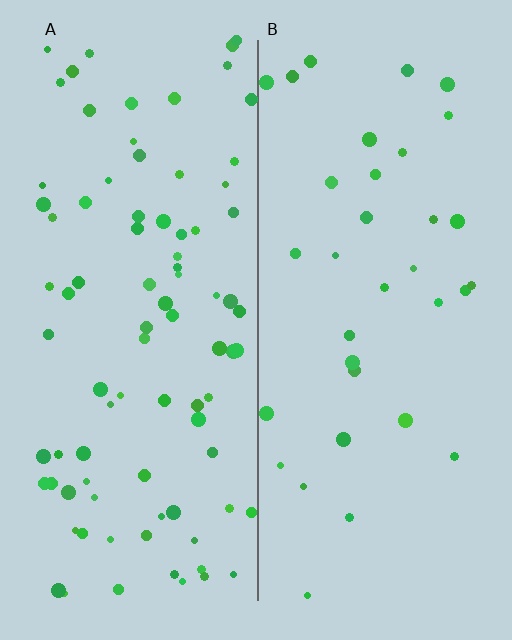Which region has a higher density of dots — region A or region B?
A (the left).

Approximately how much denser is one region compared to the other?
Approximately 2.5× — region A over region B.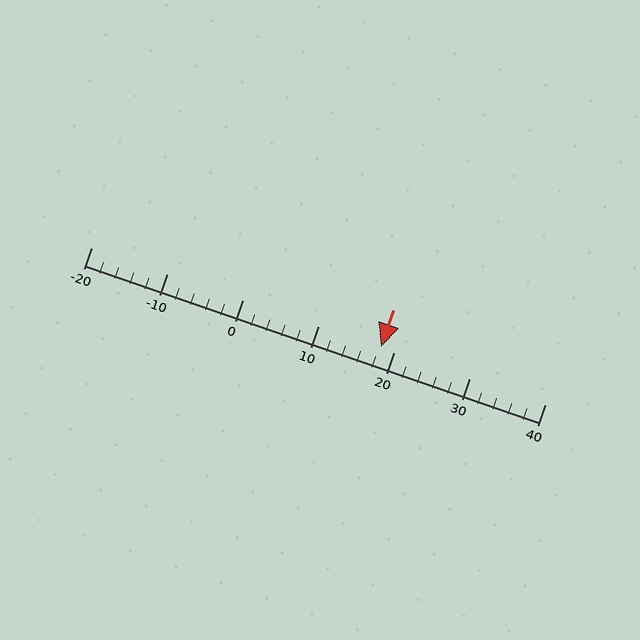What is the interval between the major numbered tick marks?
The major tick marks are spaced 10 units apart.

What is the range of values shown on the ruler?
The ruler shows values from -20 to 40.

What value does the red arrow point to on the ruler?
The red arrow points to approximately 18.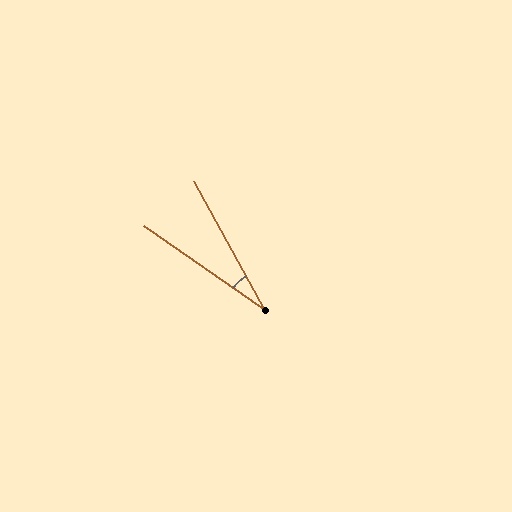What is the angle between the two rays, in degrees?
Approximately 26 degrees.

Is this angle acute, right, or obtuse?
It is acute.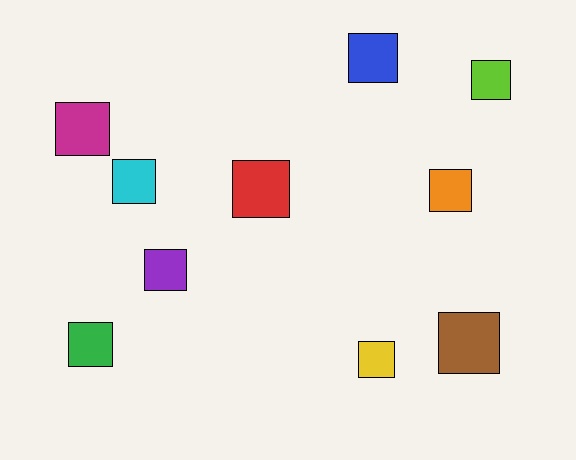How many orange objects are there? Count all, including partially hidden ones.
There is 1 orange object.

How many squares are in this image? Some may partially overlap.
There are 10 squares.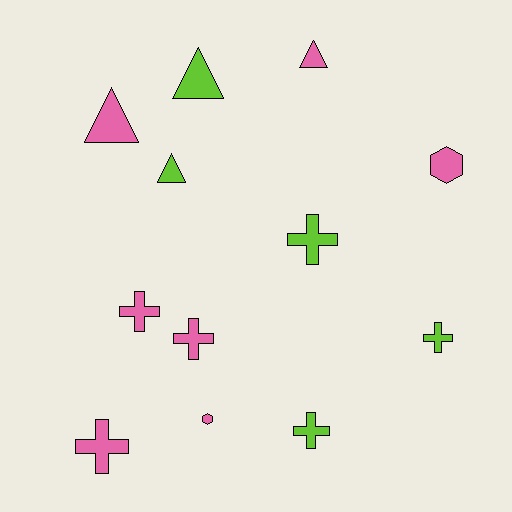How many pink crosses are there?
There are 3 pink crosses.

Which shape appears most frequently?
Cross, with 6 objects.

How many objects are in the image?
There are 12 objects.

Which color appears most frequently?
Pink, with 7 objects.